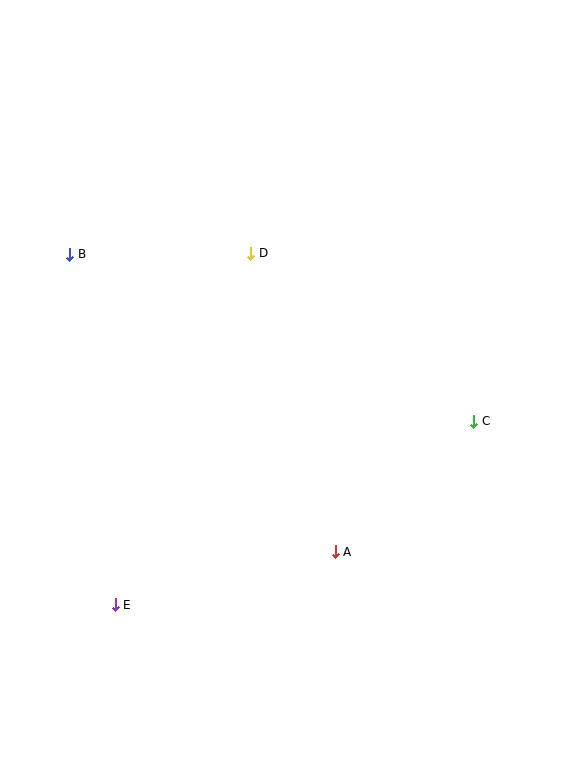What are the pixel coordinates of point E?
Point E is at (115, 605).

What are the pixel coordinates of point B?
Point B is at (70, 254).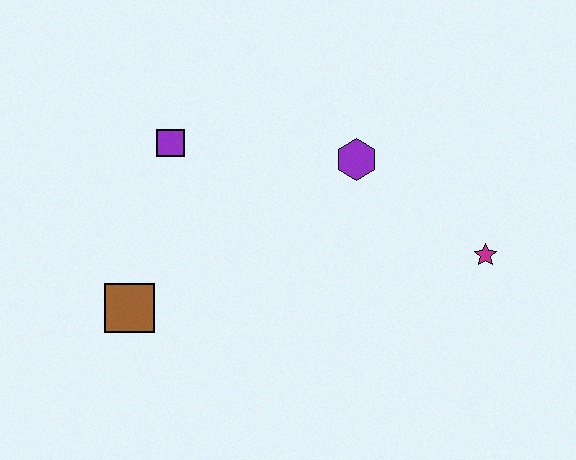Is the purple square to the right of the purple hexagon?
No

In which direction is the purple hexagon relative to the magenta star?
The purple hexagon is to the left of the magenta star.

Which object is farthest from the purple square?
The magenta star is farthest from the purple square.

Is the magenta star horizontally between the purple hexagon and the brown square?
No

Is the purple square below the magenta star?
No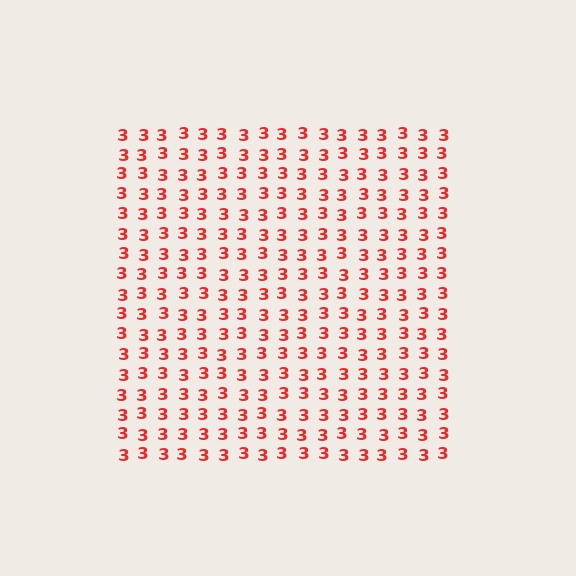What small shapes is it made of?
It is made of small digit 3's.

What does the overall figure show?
The overall figure shows a square.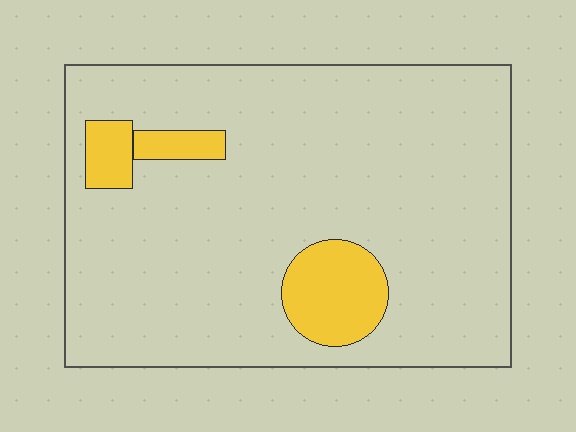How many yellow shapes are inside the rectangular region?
3.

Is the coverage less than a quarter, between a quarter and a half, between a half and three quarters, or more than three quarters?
Less than a quarter.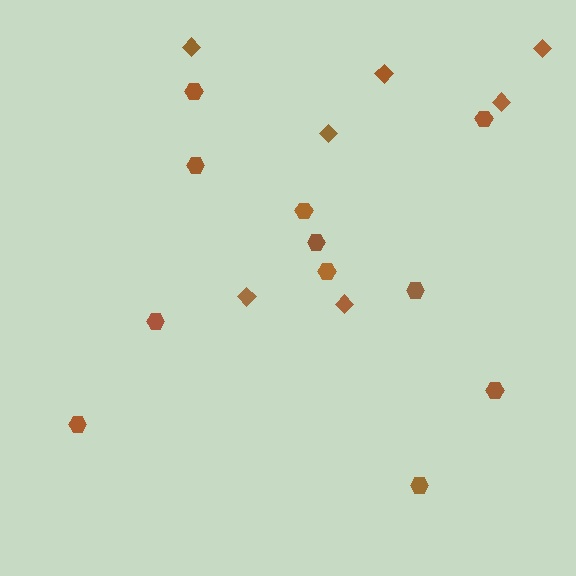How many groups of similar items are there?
There are 2 groups: one group of hexagons (11) and one group of diamonds (7).